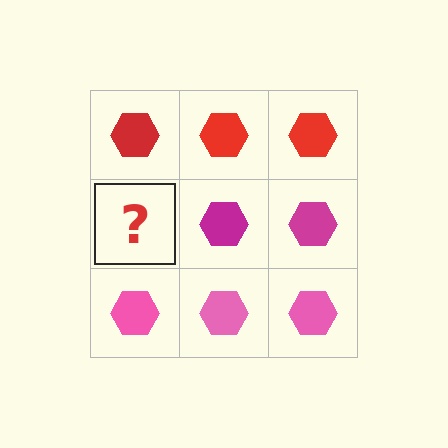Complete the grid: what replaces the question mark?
The question mark should be replaced with a magenta hexagon.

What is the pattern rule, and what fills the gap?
The rule is that each row has a consistent color. The gap should be filled with a magenta hexagon.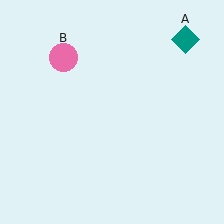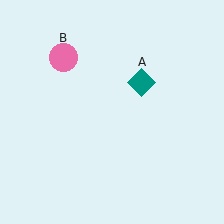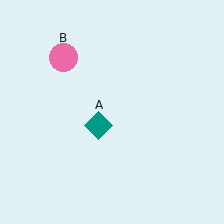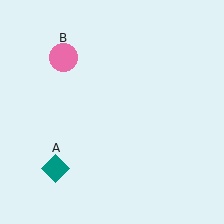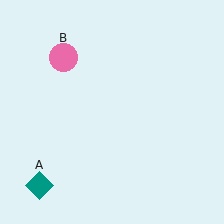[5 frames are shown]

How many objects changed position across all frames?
1 object changed position: teal diamond (object A).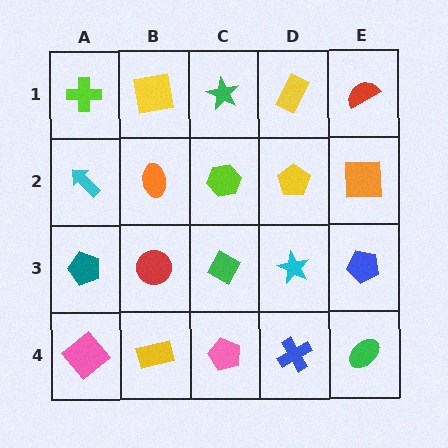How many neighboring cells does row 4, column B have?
3.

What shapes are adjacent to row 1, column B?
An orange ellipse (row 2, column B), a lime cross (row 1, column A), a green star (row 1, column C).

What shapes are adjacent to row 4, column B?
A red circle (row 3, column B), a pink diamond (row 4, column A), a pink pentagon (row 4, column C).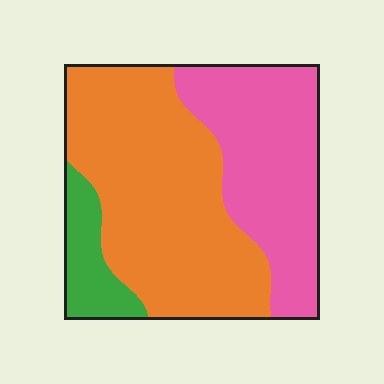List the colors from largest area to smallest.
From largest to smallest: orange, pink, green.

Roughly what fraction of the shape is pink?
Pink covers about 35% of the shape.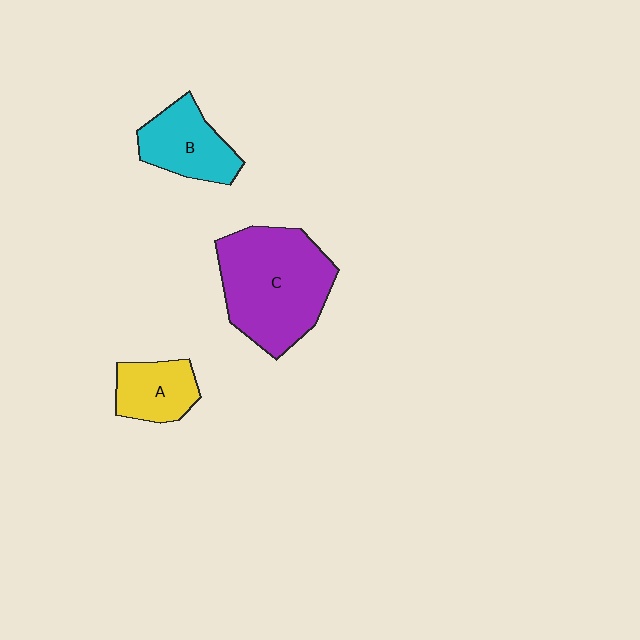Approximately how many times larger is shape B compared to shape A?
Approximately 1.3 times.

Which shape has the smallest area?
Shape A (yellow).